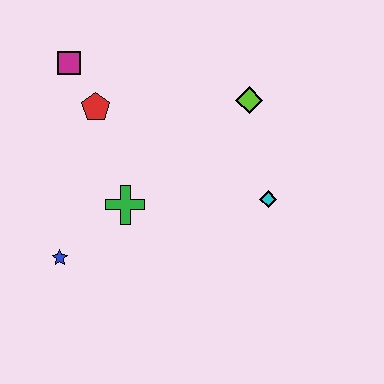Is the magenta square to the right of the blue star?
Yes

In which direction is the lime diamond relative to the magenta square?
The lime diamond is to the right of the magenta square.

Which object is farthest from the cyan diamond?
The magenta square is farthest from the cyan diamond.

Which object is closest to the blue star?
The green cross is closest to the blue star.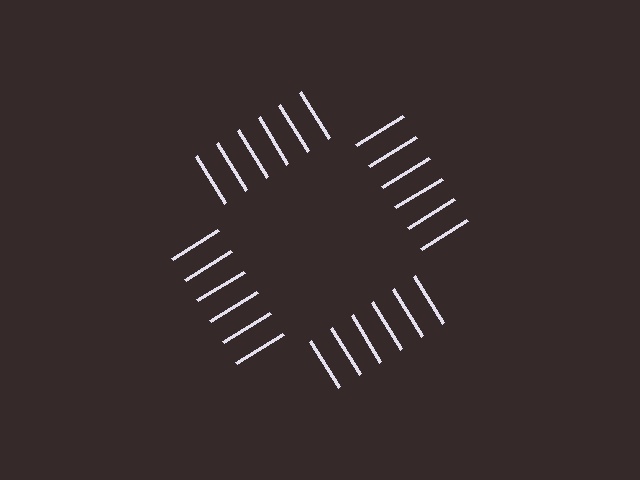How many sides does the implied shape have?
4 sides — the line-ends trace a square.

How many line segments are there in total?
24 — 6 along each of the 4 edges.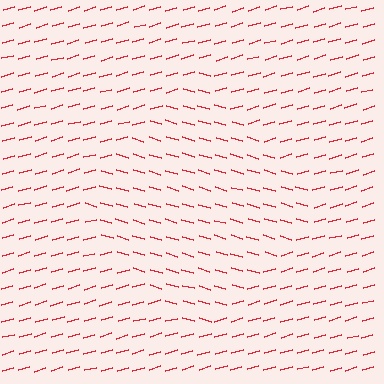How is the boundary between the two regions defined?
The boundary is defined purely by a change in line orientation (approximately 32 degrees difference). All lines are the same color and thickness.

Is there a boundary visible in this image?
Yes, there is a texture boundary formed by a change in line orientation.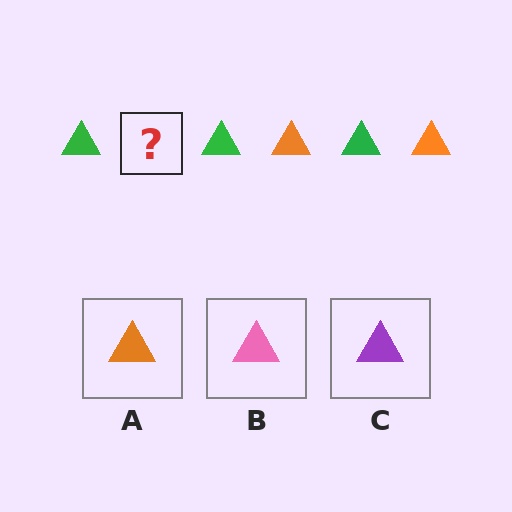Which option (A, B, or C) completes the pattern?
A.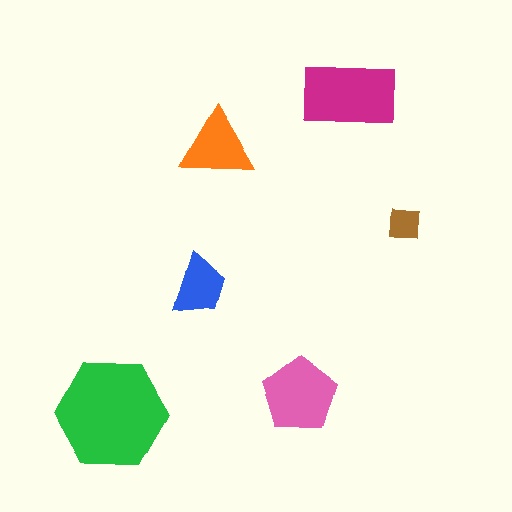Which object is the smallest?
The brown square.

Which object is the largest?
The green hexagon.